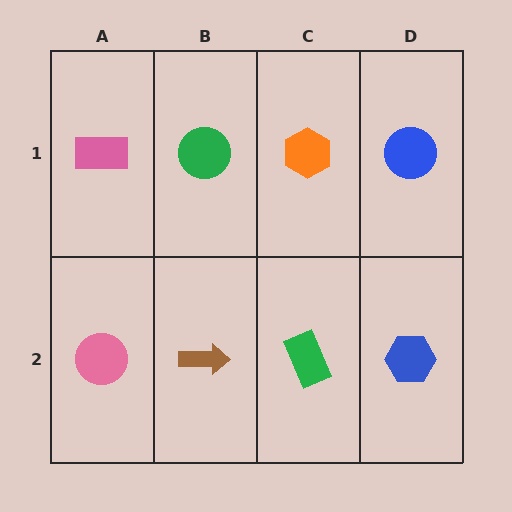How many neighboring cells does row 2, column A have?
2.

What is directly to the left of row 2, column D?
A green rectangle.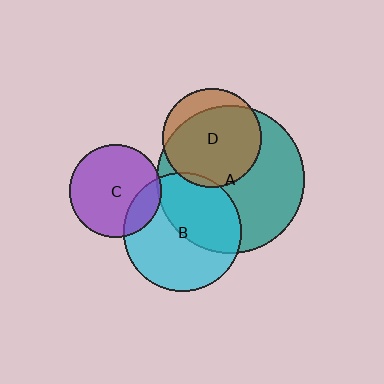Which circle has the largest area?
Circle A (teal).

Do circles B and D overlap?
Yes.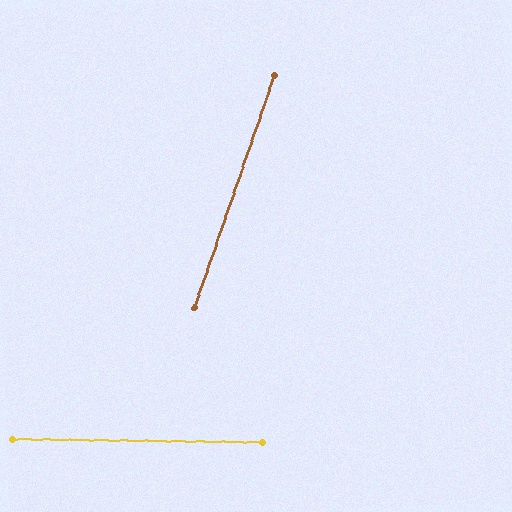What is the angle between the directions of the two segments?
Approximately 72 degrees.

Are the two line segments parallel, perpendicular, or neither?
Neither parallel nor perpendicular — they differ by about 72°.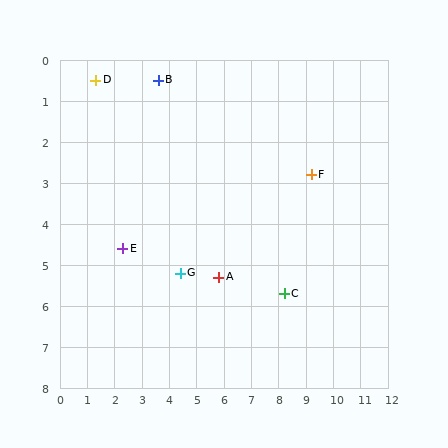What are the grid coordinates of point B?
Point B is at approximately (3.6, 0.5).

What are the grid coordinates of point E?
Point E is at approximately (2.3, 4.6).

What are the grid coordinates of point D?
Point D is at approximately (1.3, 0.5).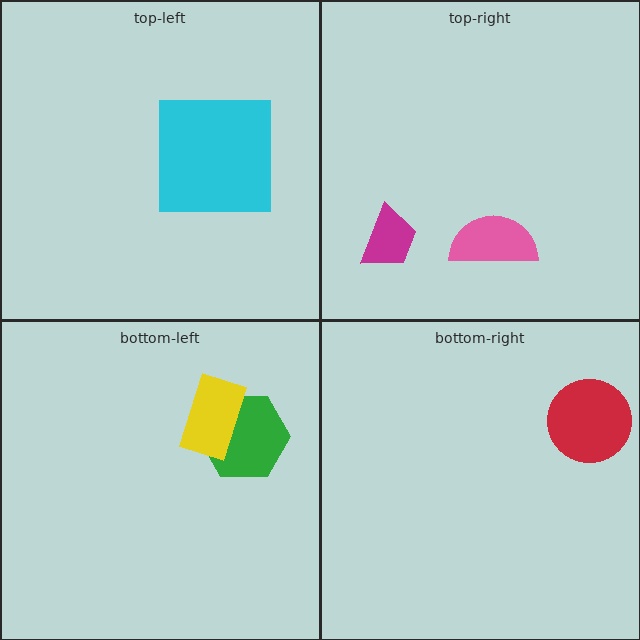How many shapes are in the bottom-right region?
1.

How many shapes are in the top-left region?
1.